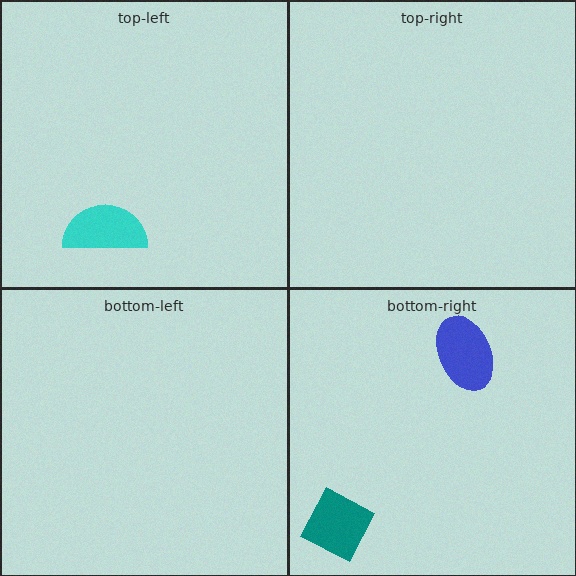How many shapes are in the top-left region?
1.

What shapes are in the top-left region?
The cyan semicircle.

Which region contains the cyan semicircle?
The top-left region.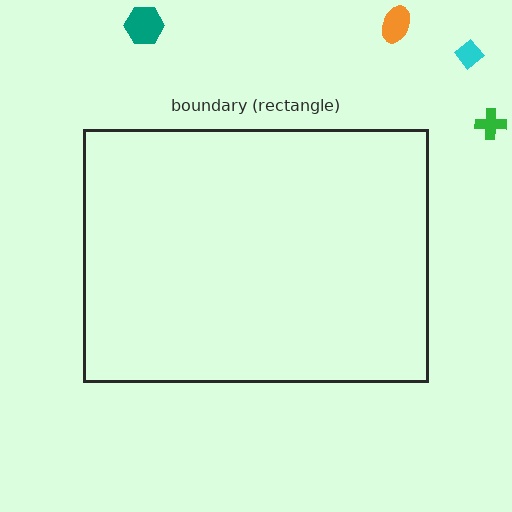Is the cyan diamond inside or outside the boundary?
Outside.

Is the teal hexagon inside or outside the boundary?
Outside.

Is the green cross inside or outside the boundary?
Outside.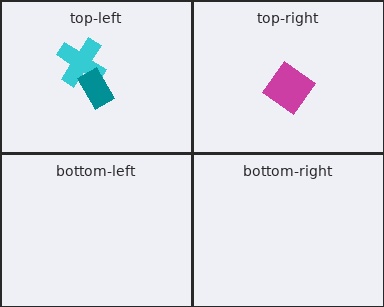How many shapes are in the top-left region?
2.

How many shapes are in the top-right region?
1.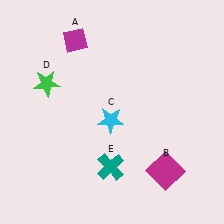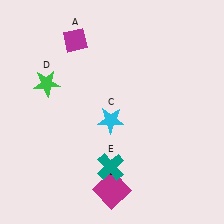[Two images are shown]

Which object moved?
The magenta square (B) moved left.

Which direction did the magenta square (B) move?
The magenta square (B) moved left.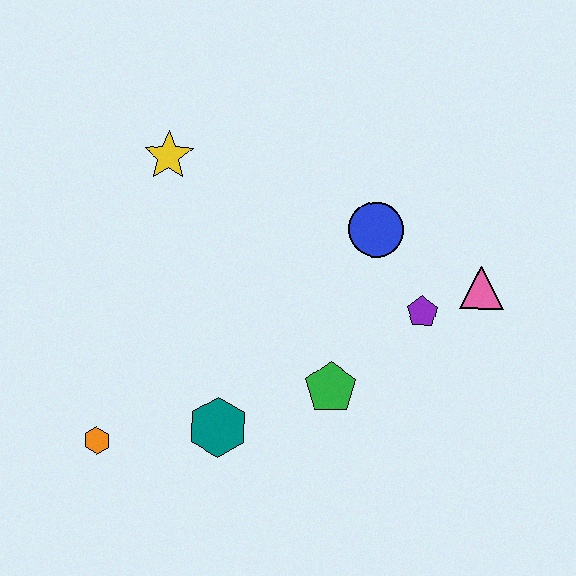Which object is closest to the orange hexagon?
The teal hexagon is closest to the orange hexagon.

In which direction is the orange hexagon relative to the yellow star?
The orange hexagon is below the yellow star.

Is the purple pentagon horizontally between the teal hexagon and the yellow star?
No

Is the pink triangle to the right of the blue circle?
Yes